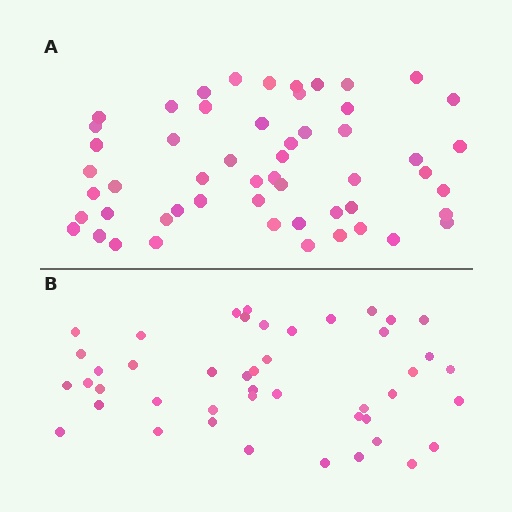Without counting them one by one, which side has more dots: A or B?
Region A (the top region) has more dots.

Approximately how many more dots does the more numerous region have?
Region A has roughly 8 or so more dots than region B.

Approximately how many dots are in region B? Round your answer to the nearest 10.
About 40 dots. (The exact count is 45, which rounds to 40.)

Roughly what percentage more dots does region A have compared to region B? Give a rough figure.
About 20% more.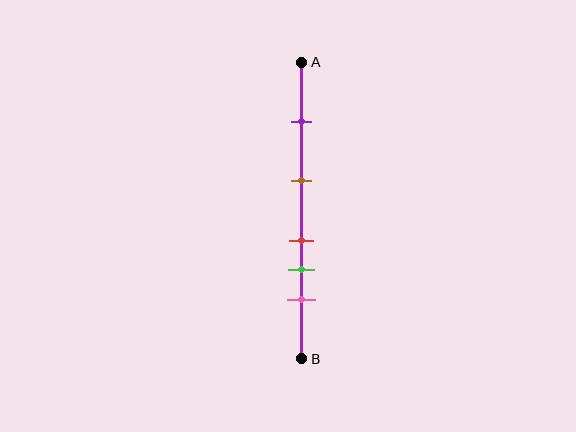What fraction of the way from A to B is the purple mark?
The purple mark is approximately 20% (0.2) of the way from A to B.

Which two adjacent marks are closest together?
The red and green marks are the closest adjacent pair.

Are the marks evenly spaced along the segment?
No, the marks are not evenly spaced.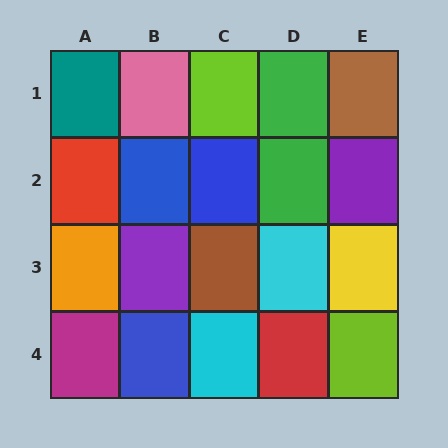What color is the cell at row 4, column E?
Lime.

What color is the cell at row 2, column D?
Green.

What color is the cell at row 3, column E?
Yellow.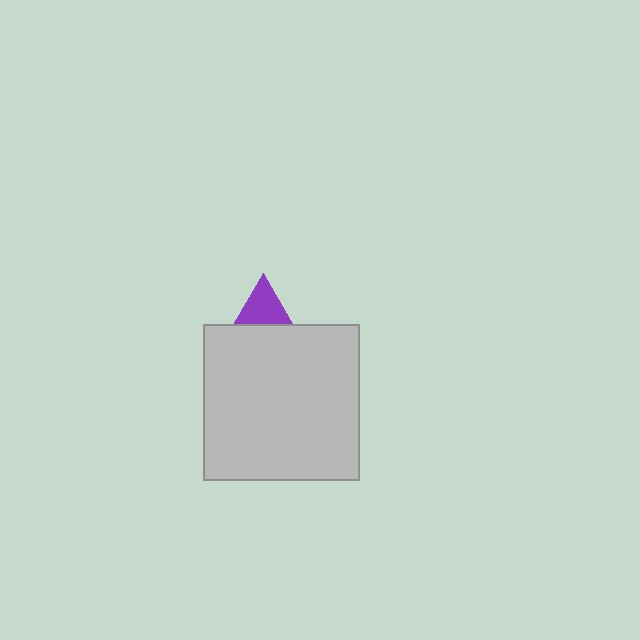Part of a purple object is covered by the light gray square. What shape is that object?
It is a triangle.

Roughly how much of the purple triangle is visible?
A small part of it is visible (roughly 33%).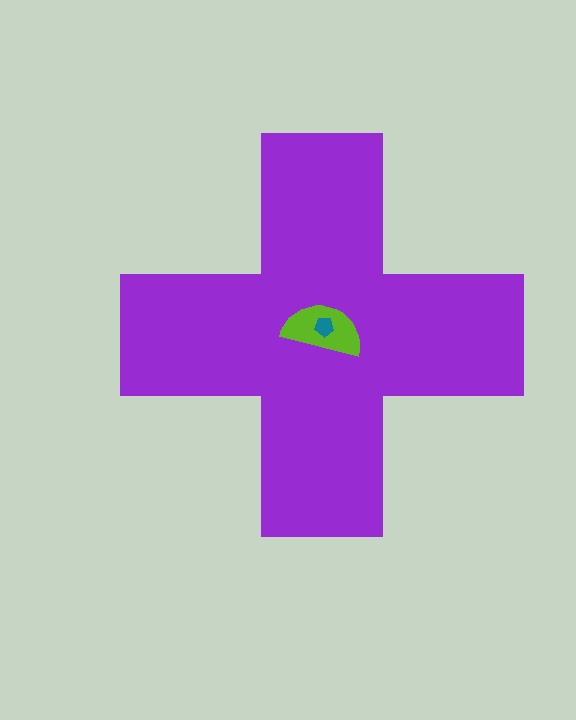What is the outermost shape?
The purple cross.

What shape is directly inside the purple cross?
The lime semicircle.